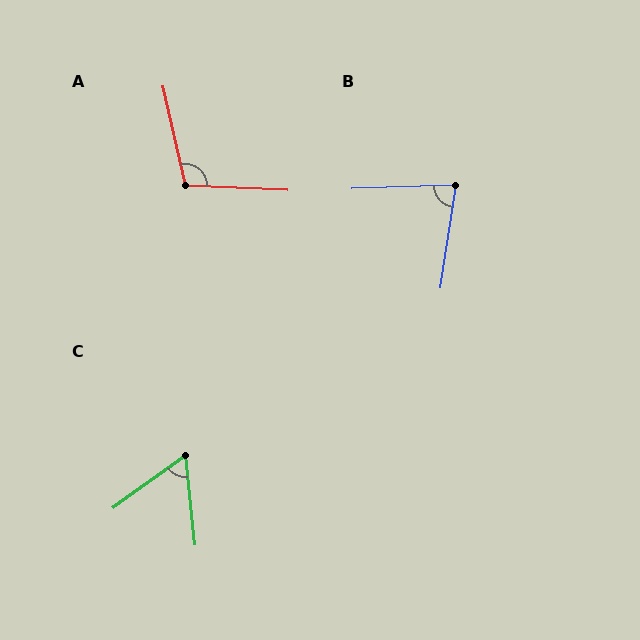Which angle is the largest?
A, at approximately 105 degrees.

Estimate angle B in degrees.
Approximately 80 degrees.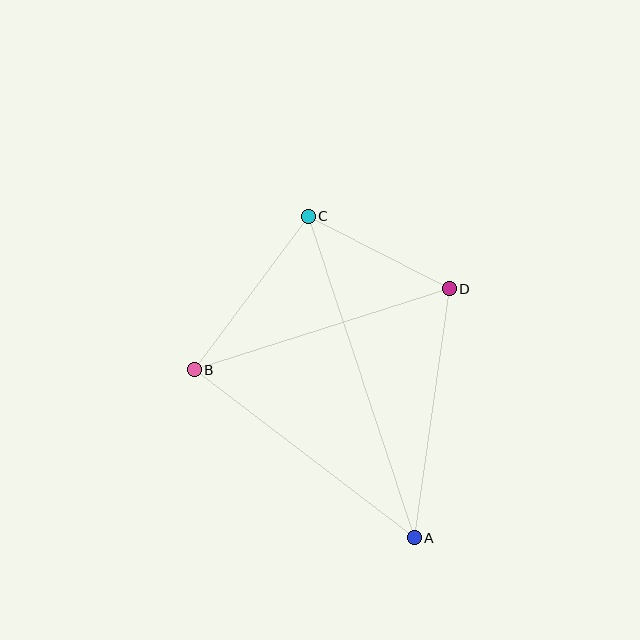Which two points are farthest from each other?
Points A and C are farthest from each other.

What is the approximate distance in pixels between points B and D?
The distance between B and D is approximately 268 pixels.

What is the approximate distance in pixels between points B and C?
The distance between B and C is approximately 191 pixels.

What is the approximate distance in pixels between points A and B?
The distance between A and B is approximately 277 pixels.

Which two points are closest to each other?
Points C and D are closest to each other.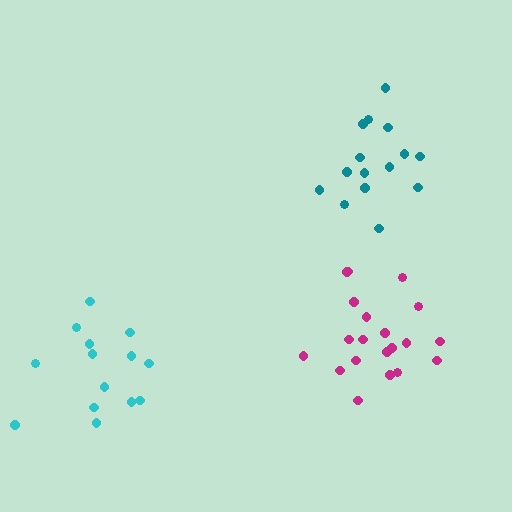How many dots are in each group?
Group 1: 14 dots, Group 2: 20 dots, Group 3: 15 dots (49 total).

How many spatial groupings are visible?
There are 3 spatial groupings.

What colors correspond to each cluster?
The clusters are colored: cyan, magenta, teal.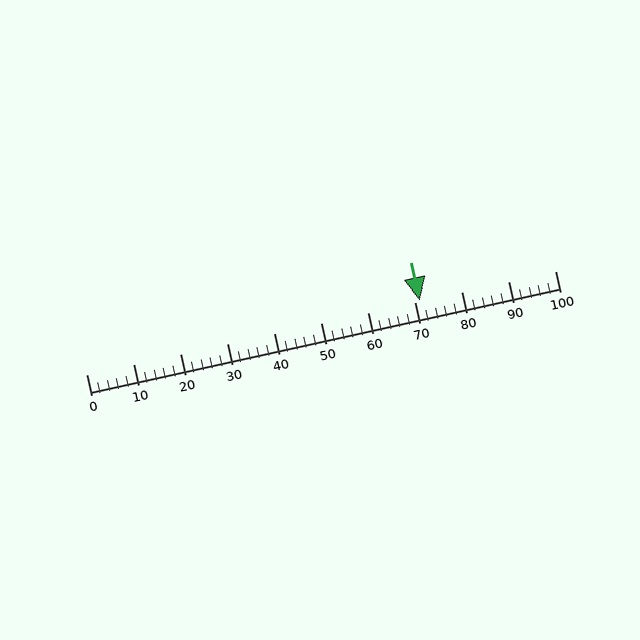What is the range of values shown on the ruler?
The ruler shows values from 0 to 100.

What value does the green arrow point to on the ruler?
The green arrow points to approximately 71.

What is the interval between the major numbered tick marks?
The major tick marks are spaced 10 units apart.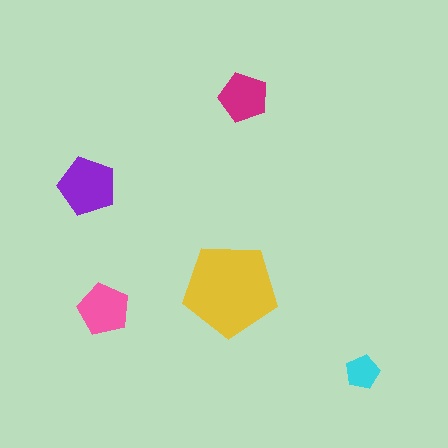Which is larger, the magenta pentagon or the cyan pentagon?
The magenta one.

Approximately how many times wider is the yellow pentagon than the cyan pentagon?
About 3 times wider.